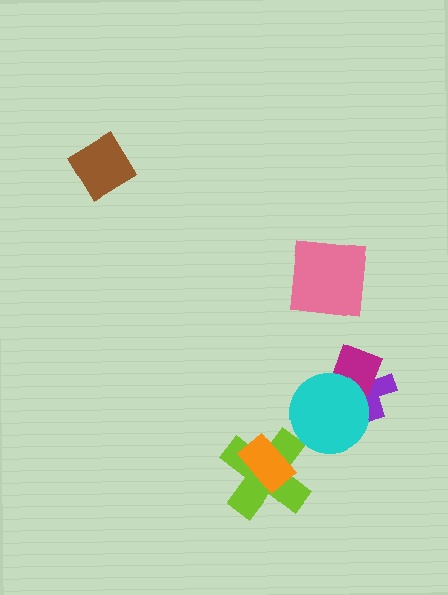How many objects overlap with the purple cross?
2 objects overlap with the purple cross.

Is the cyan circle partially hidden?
No, no other shape covers it.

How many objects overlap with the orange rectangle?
1 object overlaps with the orange rectangle.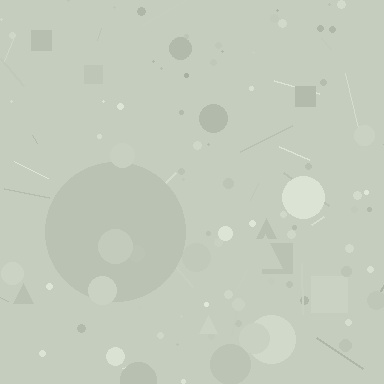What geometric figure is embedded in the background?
A circle is embedded in the background.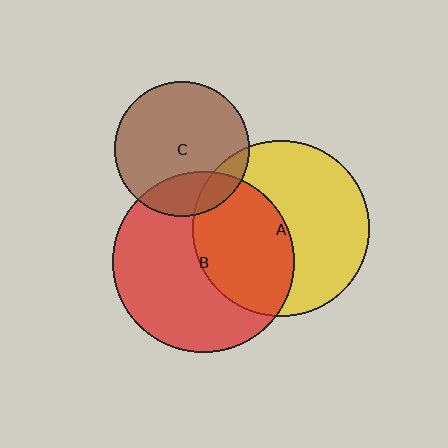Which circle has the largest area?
Circle B (red).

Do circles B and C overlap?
Yes.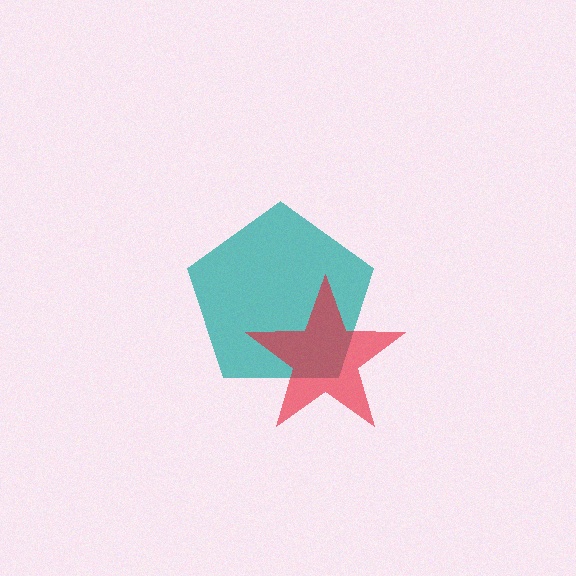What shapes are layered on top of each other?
The layered shapes are: a teal pentagon, a red star.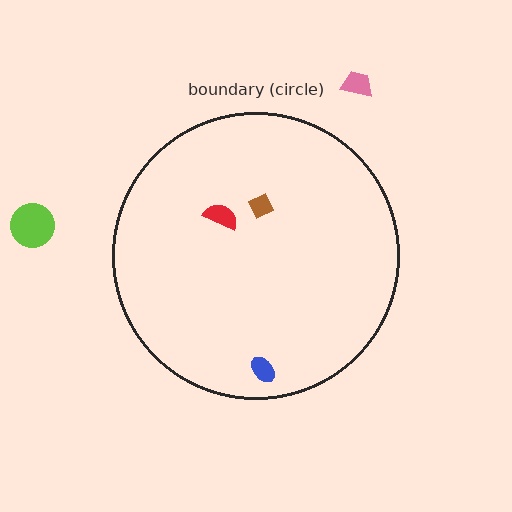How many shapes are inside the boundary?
3 inside, 2 outside.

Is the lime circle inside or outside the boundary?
Outside.